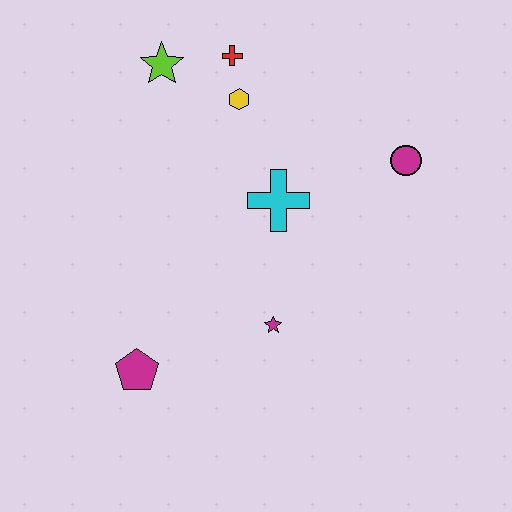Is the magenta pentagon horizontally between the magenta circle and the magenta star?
No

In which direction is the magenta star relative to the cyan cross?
The magenta star is below the cyan cross.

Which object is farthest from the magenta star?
The lime star is farthest from the magenta star.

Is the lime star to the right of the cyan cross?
No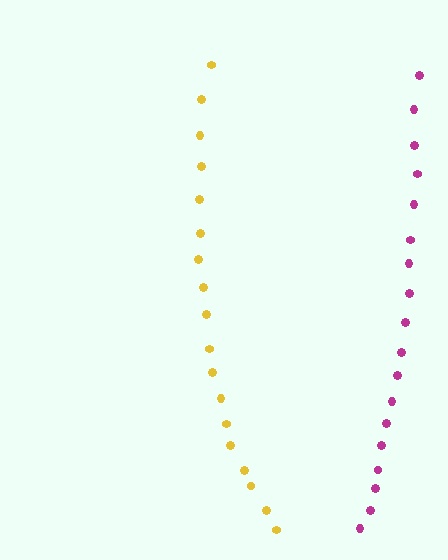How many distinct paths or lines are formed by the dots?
There are 2 distinct paths.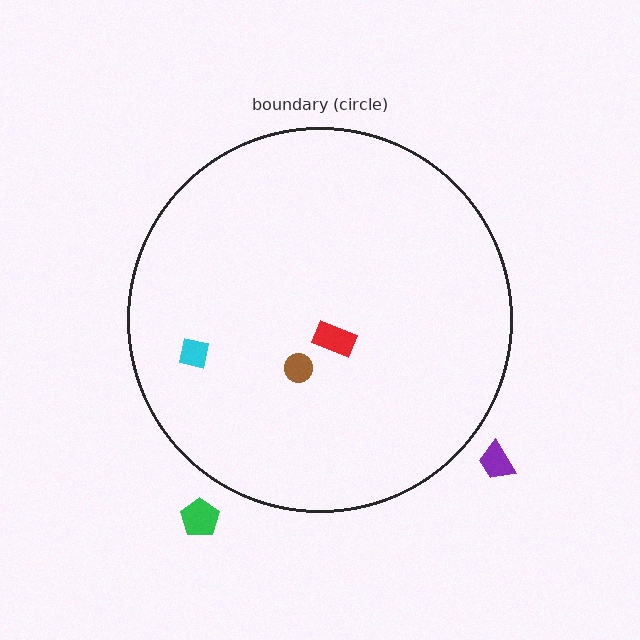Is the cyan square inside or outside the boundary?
Inside.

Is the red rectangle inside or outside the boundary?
Inside.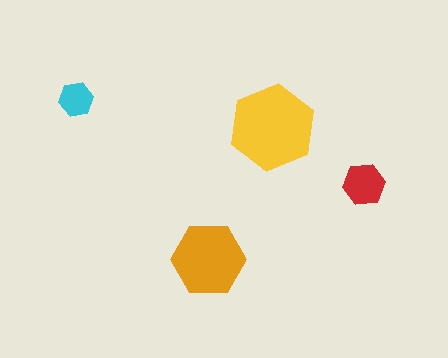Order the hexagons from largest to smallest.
the yellow one, the orange one, the red one, the cyan one.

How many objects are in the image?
There are 4 objects in the image.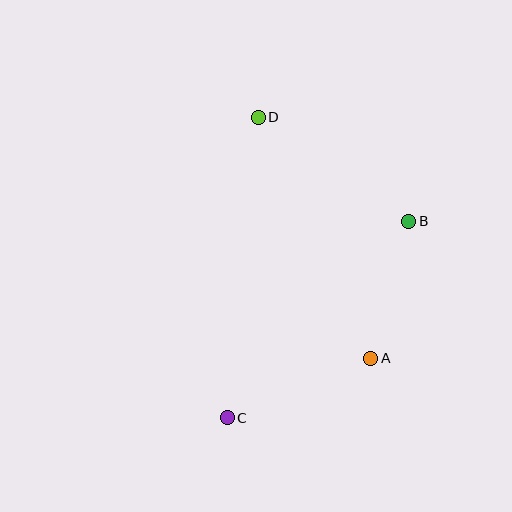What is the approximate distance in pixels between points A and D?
The distance between A and D is approximately 266 pixels.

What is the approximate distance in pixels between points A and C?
The distance between A and C is approximately 156 pixels.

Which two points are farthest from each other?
Points C and D are farthest from each other.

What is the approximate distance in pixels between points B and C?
The distance between B and C is approximately 268 pixels.